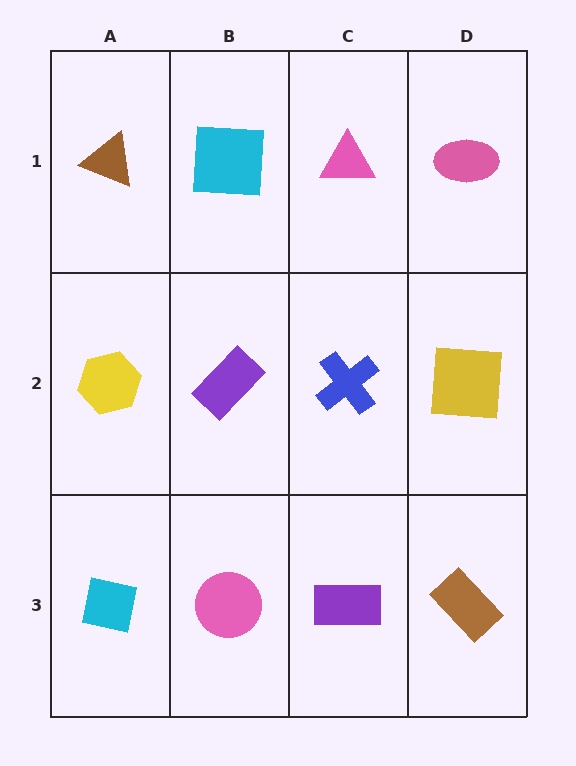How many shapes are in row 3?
4 shapes.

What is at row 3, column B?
A pink circle.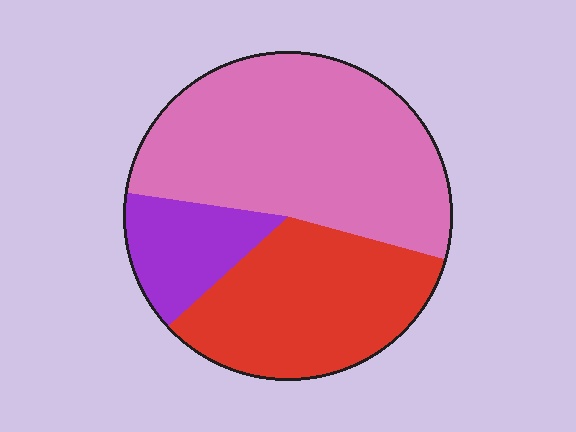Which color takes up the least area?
Purple, at roughly 15%.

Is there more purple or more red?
Red.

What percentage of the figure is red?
Red takes up about one third (1/3) of the figure.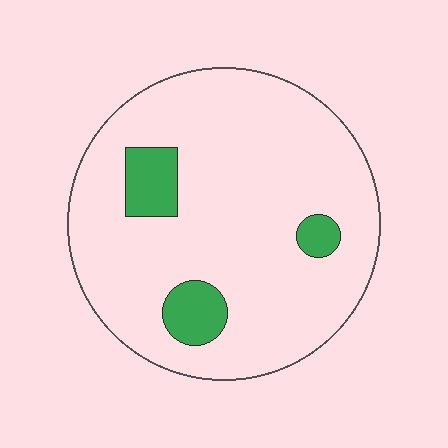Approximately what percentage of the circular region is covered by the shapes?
Approximately 10%.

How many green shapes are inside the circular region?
3.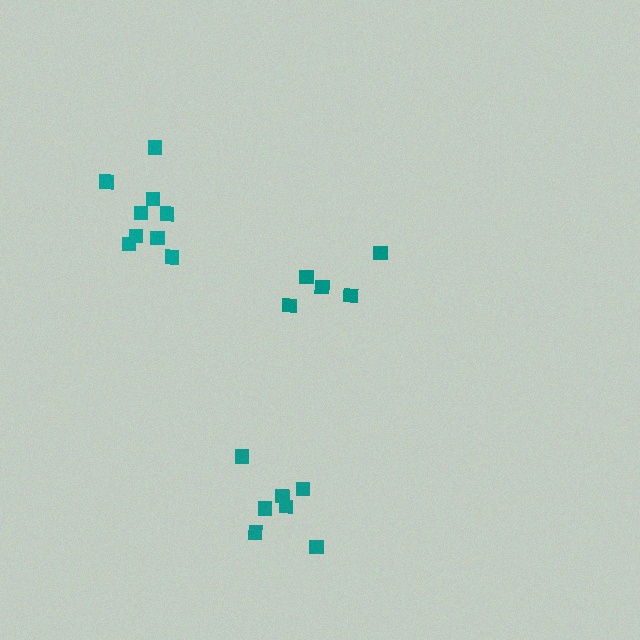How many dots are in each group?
Group 1: 9 dots, Group 2: 5 dots, Group 3: 7 dots (21 total).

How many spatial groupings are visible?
There are 3 spatial groupings.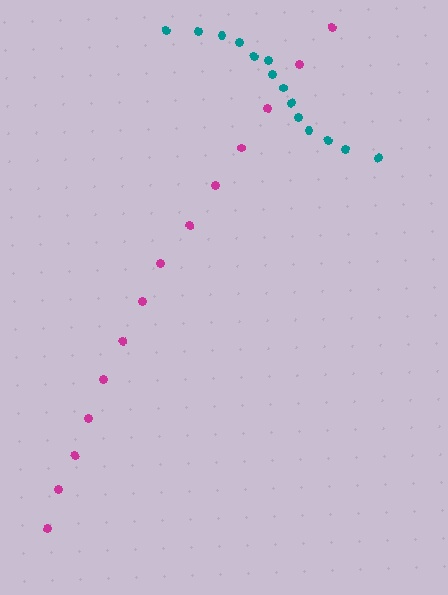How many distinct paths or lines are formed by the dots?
There are 2 distinct paths.